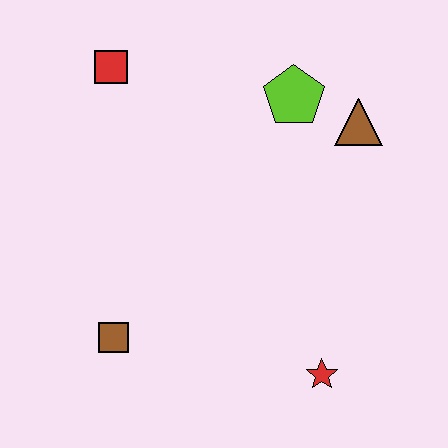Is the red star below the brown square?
Yes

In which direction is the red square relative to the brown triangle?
The red square is to the left of the brown triangle.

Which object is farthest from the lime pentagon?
The brown square is farthest from the lime pentagon.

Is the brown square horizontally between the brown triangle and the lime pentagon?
No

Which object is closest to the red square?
The lime pentagon is closest to the red square.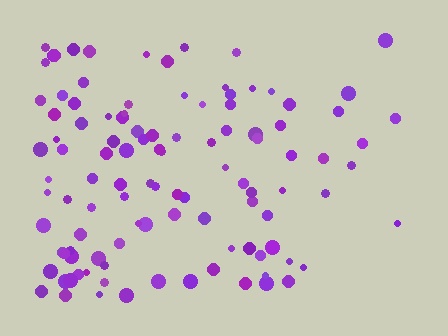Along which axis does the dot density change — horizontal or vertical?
Horizontal.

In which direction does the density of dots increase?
From right to left, with the left side densest.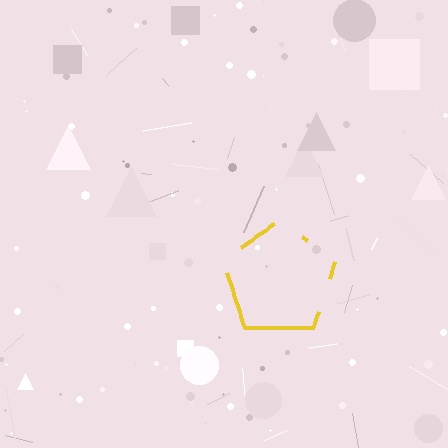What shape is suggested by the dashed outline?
The dashed outline suggests a pentagon.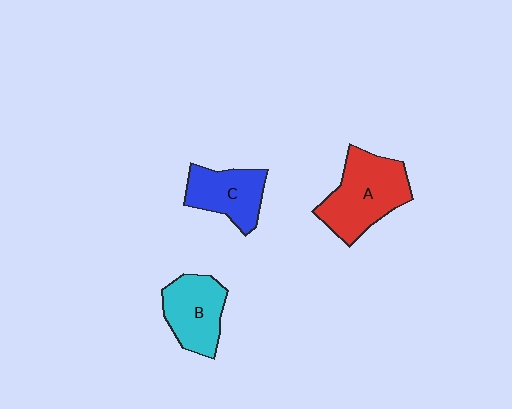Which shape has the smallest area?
Shape C (blue).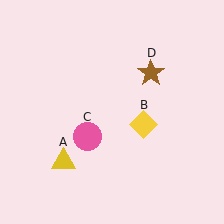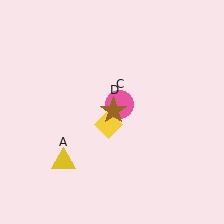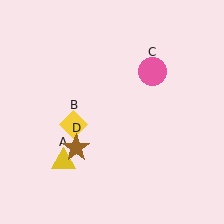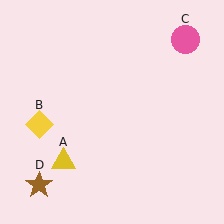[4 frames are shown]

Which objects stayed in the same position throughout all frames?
Yellow triangle (object A) remained stationary.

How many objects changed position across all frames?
3 objects changed position: yellow diamond (object B), pink circle (object C), brown star (object D).